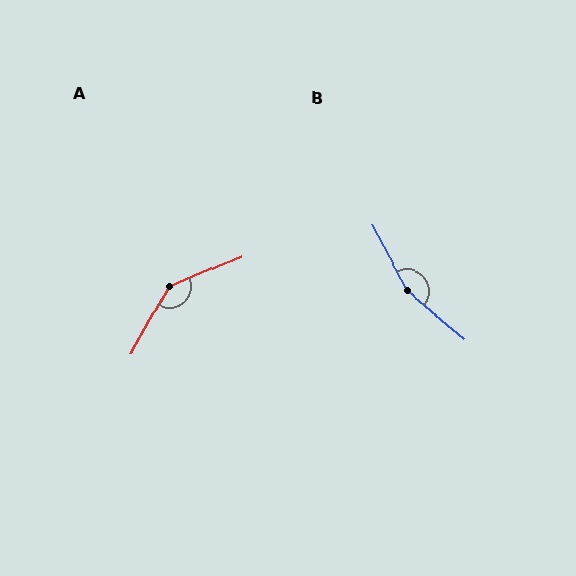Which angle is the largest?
B, at approximately 158 degrees.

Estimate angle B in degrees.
Approximately 158 degrees.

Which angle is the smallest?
A, at approximately 142 degrees.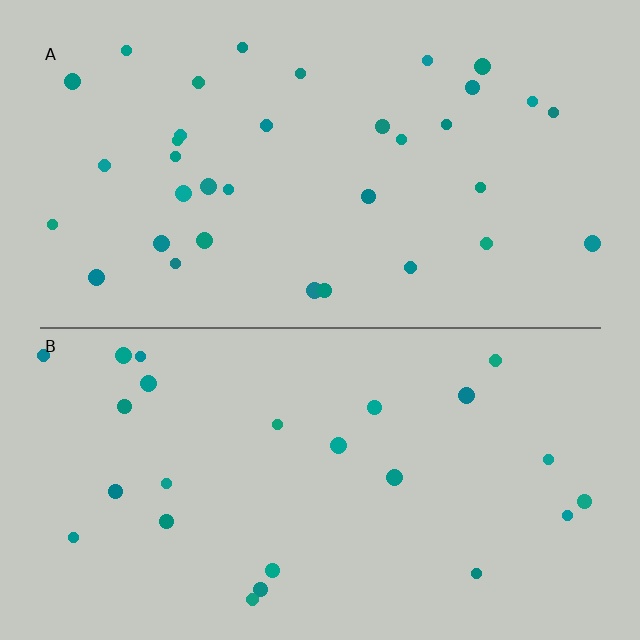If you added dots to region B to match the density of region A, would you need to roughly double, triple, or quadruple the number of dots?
Approximately double.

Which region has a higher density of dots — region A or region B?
A (the top).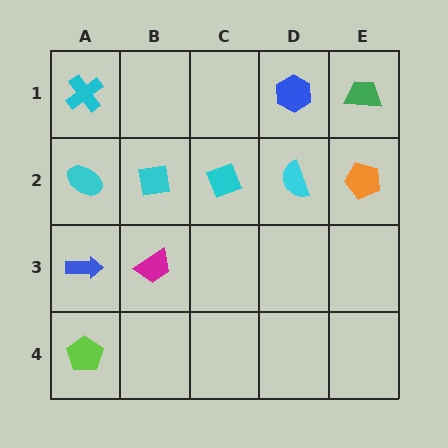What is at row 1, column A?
A cyan cross.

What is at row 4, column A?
A lime pentagon.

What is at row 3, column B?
A magenta trapezoid.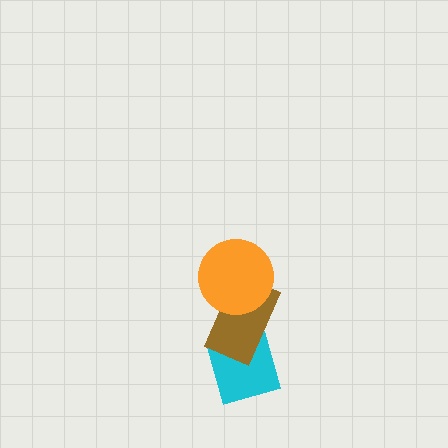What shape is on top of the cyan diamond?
The brown rectangle is on top of the cyan diamond.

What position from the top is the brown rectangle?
The brown rectangle is 2nd from the top.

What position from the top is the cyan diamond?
The cyan diamond is 3rd from the top.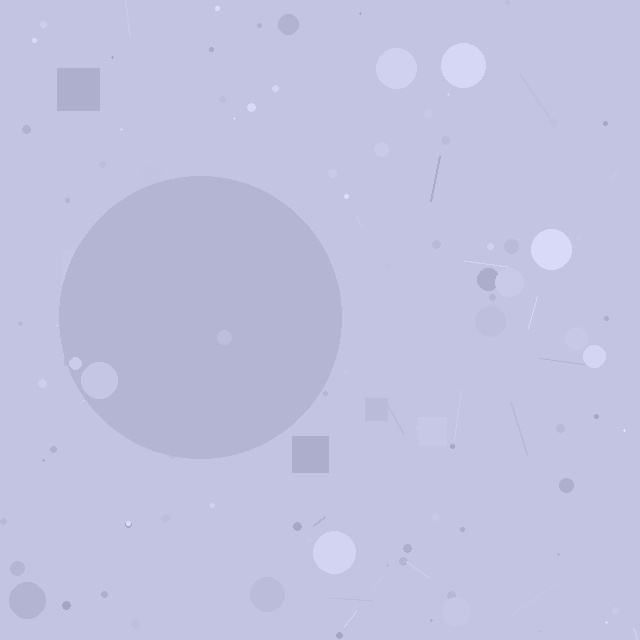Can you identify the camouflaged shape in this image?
The camouflaged shape is a circle.